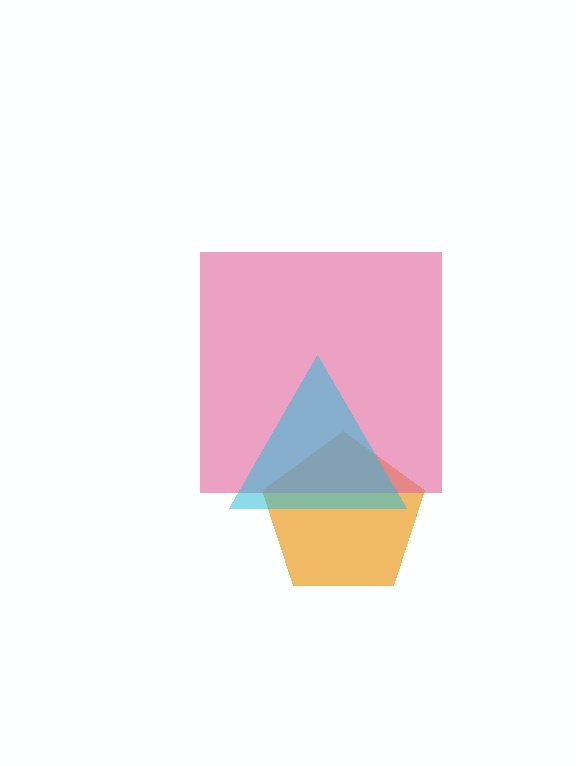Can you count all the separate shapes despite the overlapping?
Yes, there are 3 separate shapes.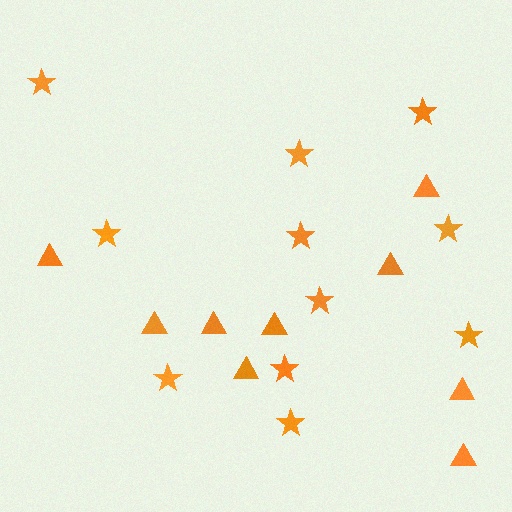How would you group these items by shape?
There are 2 groups: one group of stars (11) and one group of triangles (9).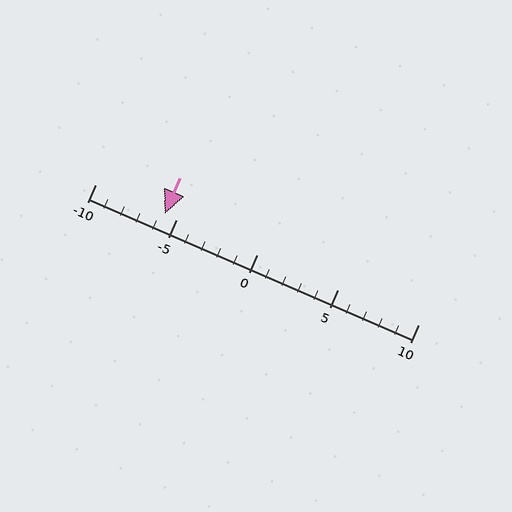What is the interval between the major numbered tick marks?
The major tick marks are spaced 5 units apart.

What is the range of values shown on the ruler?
The ruler shows values from -10 to 10.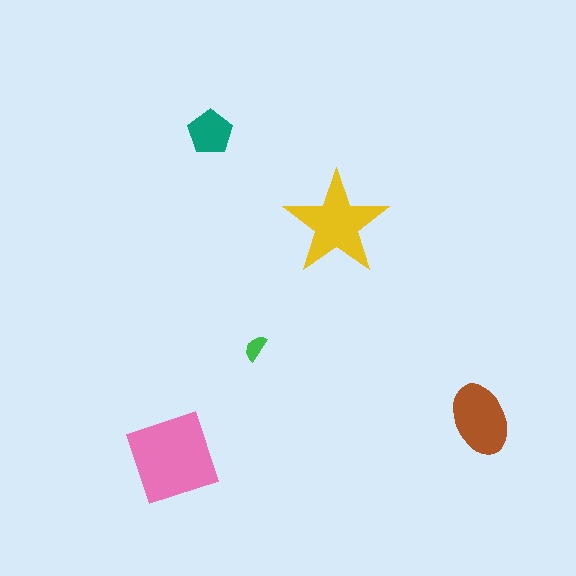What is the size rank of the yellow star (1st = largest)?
2nd.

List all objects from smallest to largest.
The green semicircle, the teal pentagon, the brown ellipse, the yellow star, the pink square.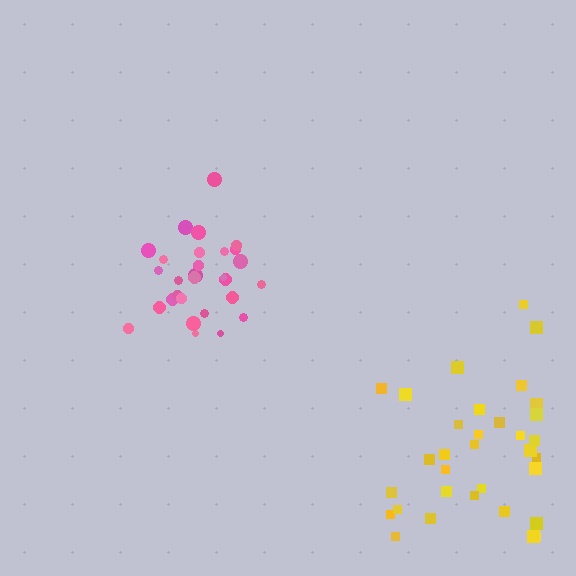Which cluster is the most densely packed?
Pink.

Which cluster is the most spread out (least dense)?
Yellow.